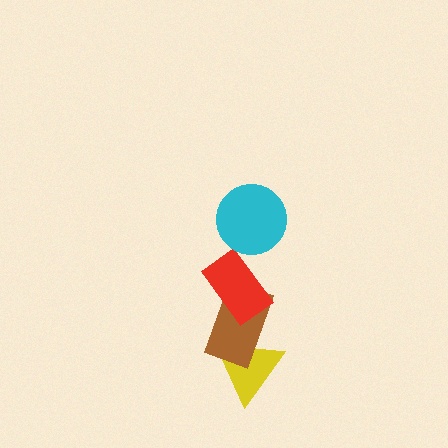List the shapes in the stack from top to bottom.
From top to bottom: the cyan circle, the red rectangle, the brown rectangle, the yellow triangle.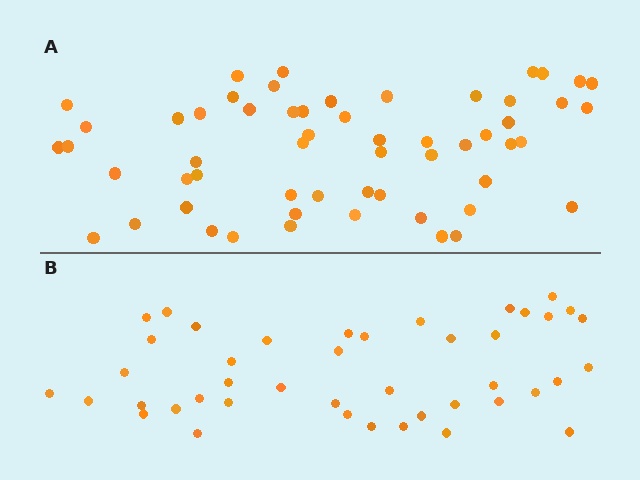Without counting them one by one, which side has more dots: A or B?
Region A (the top region) has more dots.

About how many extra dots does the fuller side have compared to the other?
Region A has approximately 15 more dots than region B.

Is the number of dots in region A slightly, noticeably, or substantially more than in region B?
Region A has noticeably more, but not dramatically so. The ratio is roughly 1.3 to 1.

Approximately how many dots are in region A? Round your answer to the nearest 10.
About 60 dots. (The exact count is 57, which rounds to 60.)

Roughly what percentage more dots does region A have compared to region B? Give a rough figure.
About 35% more.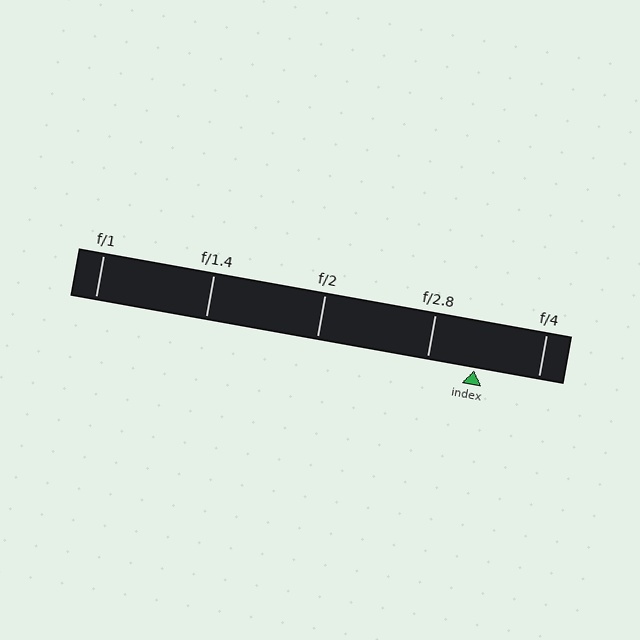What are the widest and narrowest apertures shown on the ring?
The widest aperture shown is f/1 and the narrowest is f/4.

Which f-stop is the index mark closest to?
The index mark is closest to f/2.8.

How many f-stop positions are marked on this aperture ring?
There are 5 f-stop positions marked.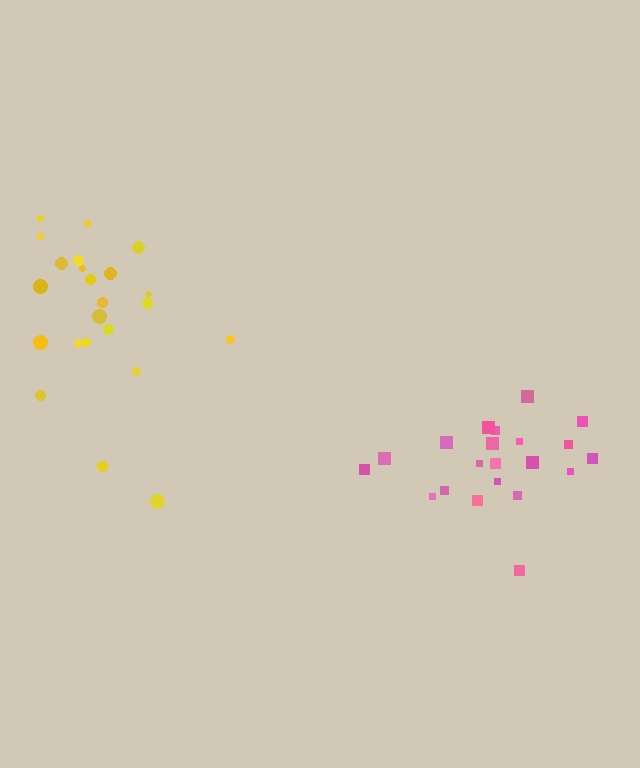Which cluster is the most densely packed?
Pink.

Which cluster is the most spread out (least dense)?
Yellow.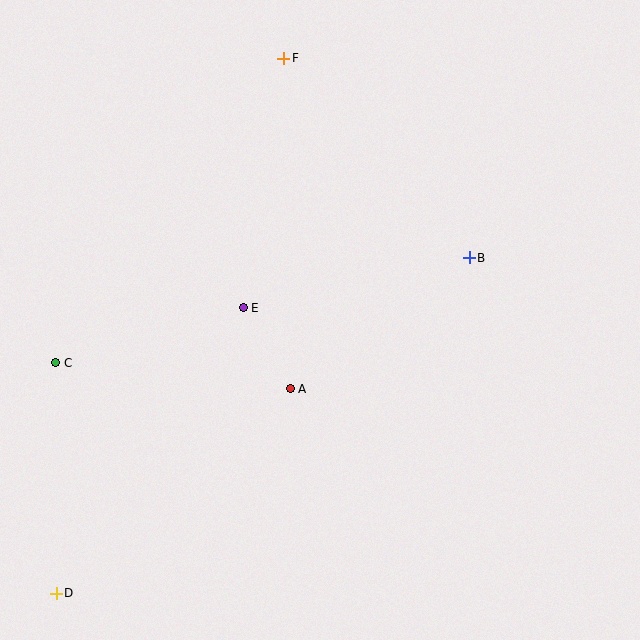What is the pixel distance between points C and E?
The distance between C and E is 195 pixels.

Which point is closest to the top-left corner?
Point F is closest to the top-left corner.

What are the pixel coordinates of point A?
Point A is at (290, 389).